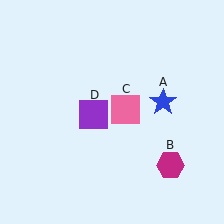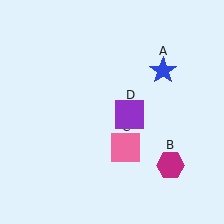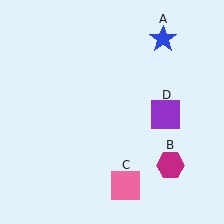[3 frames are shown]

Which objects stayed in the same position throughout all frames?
Magenta hexagon (object B) remained stationary.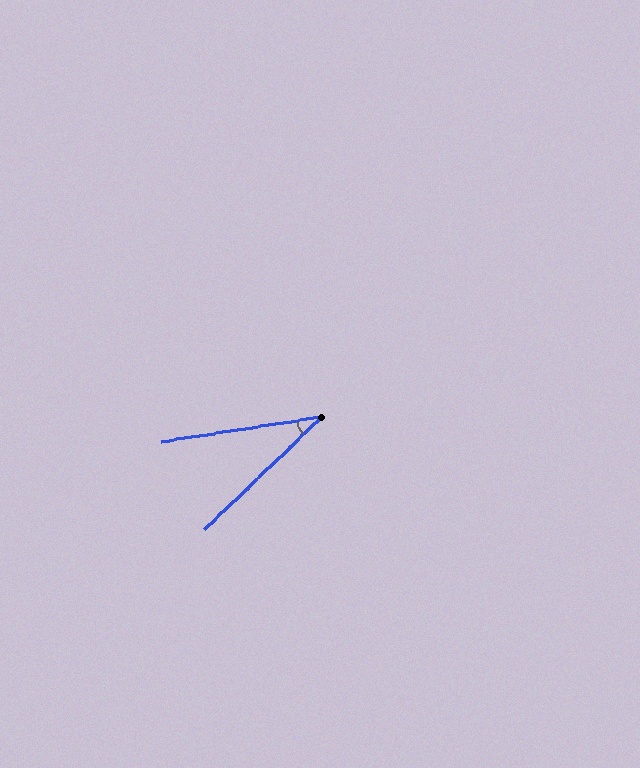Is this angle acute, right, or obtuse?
It is acute.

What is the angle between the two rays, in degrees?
Approximately 35 degrees.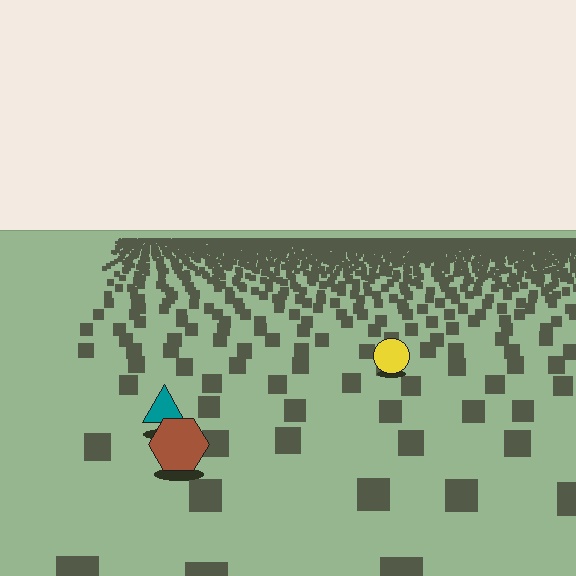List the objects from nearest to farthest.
From nearest to farthest: the brown hexagon, the teal triangle, the yellow circle.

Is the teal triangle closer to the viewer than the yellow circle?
Yes. The teal triangle is closer — you can tell from the texture gradient: the ground texture is coarser near it.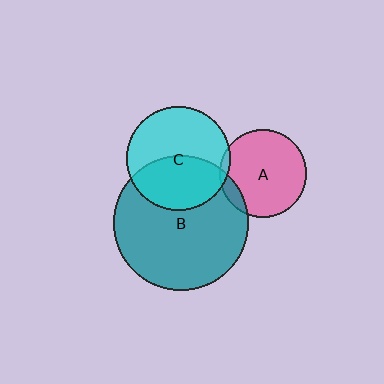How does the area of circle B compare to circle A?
Approximately 2.4 times.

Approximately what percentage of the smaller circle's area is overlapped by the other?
Approximately 45%.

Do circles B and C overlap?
Yes.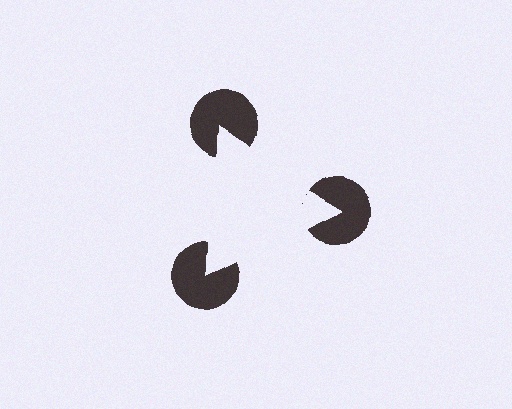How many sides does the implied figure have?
3 sides.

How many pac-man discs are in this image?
There are 3 — one at each vertex of the illusory triangle.